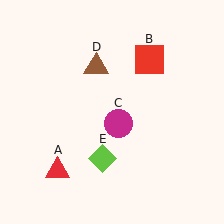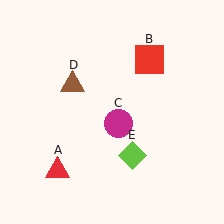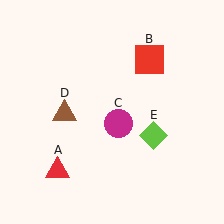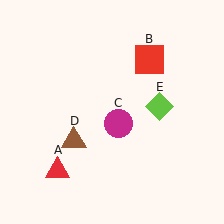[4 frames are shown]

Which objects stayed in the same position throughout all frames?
Red triangle (object A) and red square (object B) and magenta circle (object C) remained stationary.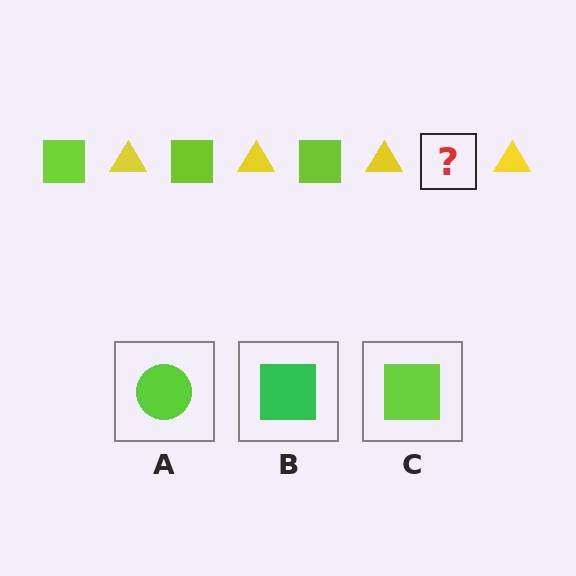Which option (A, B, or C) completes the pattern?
C.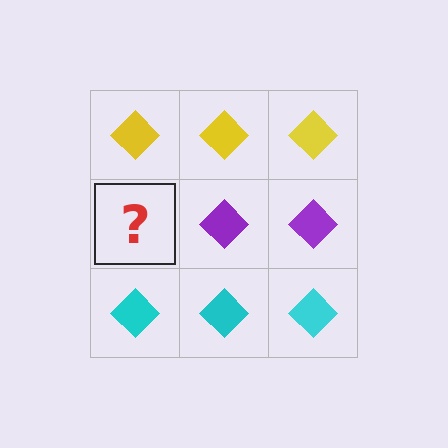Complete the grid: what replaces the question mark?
The question mark should be replaced with a purple diamond.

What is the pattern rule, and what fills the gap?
The rule is that each row has a consistent color. The gap should be filled with a purple diamond.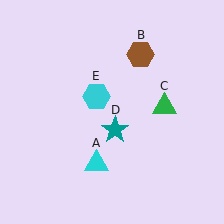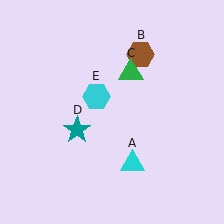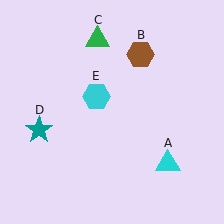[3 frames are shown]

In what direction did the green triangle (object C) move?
The green triangle (object C) moved up and to the left.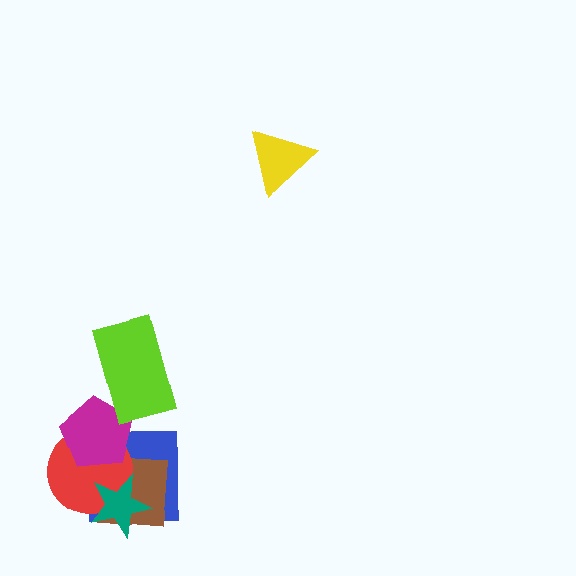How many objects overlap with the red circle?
4 objects overlap with the red circle.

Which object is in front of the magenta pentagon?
The lime rectangle is in front of the magenta pentagon.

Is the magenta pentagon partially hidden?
Yes, it is partially covered by another shape.